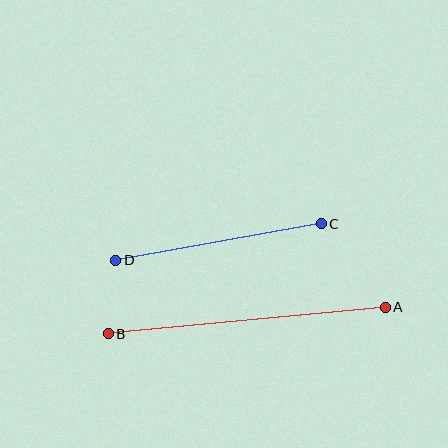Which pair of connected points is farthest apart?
Points A and B are farthest apart.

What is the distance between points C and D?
The distance is approximately 209 pixels.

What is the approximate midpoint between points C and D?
The midpoint is at approximately (218, 242) pixels.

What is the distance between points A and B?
The distance is approximately 278 pixels.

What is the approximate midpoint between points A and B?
The midpoint is at approximately (247, 321) pixels.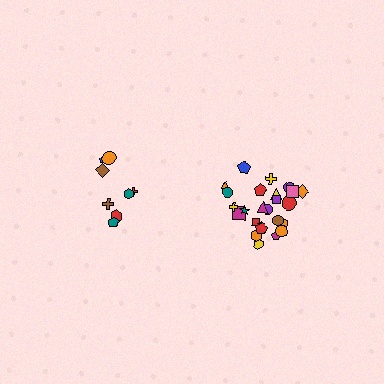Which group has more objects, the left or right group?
The right group.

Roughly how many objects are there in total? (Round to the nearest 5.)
Roughly 35 objects in total.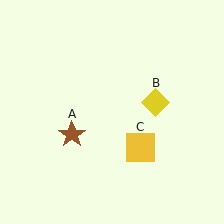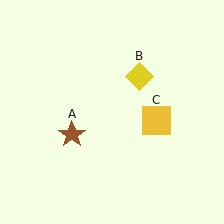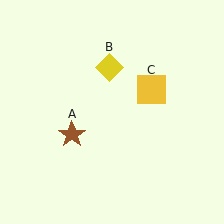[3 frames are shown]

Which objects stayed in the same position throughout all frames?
Brown star (object A) remained stationary.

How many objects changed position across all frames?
2 objects changed position: yellow diamond (object B), yellow square (object C).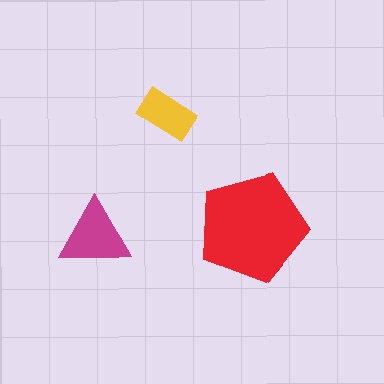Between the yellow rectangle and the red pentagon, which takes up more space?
The red pentagon.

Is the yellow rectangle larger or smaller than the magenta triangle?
Smaller.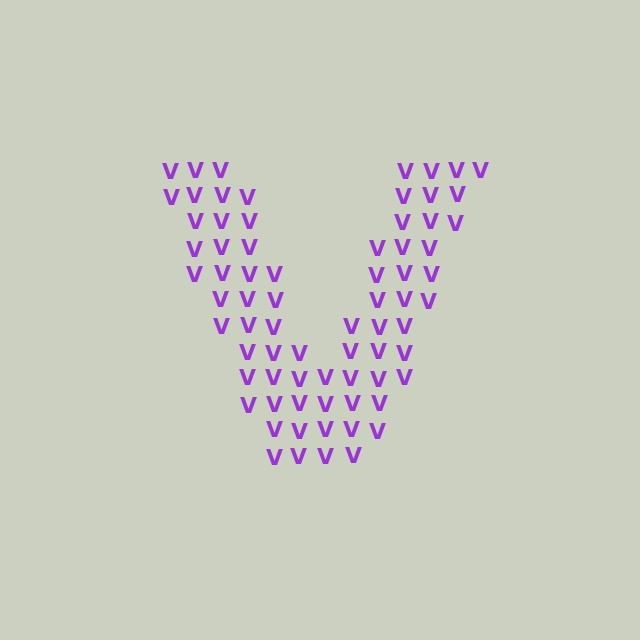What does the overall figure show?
The overall figure shows the letter V.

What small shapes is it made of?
It is made of small letter V's.